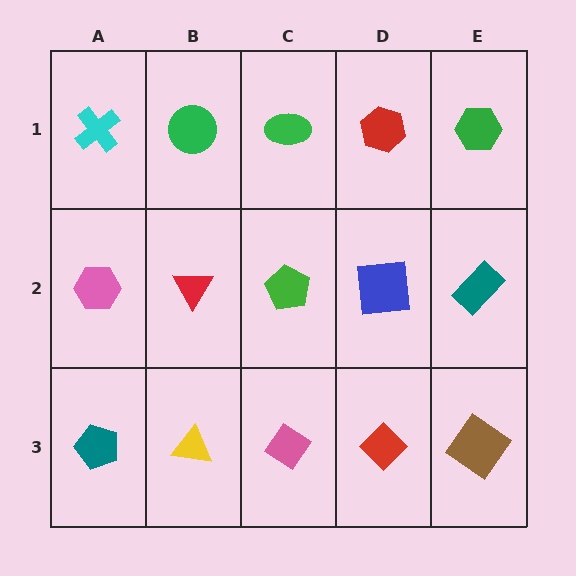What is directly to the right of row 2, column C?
A blue square.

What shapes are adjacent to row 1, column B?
A red triangle (row 2, column B), a cyan cross (row 1, column A), a green ellipse (row 1, column C).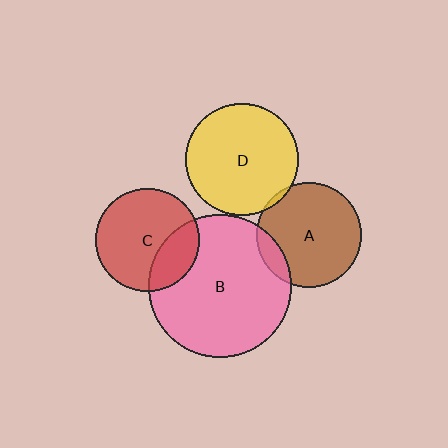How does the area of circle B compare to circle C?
Approximately 1.9 times.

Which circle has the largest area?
Circle B (pink).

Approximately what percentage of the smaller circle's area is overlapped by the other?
Approximately 5%.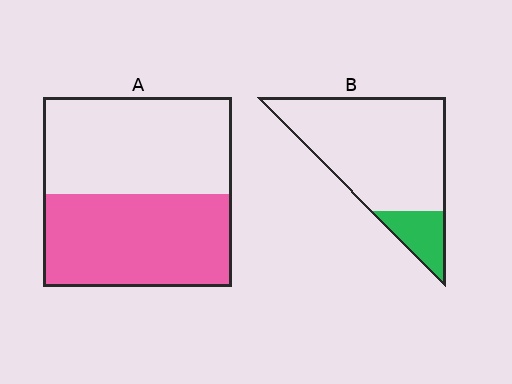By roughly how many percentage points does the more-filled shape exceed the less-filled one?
By roughly 35 percentage points (A over B).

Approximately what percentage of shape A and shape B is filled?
A is approximately 50% and B is approximately 15%.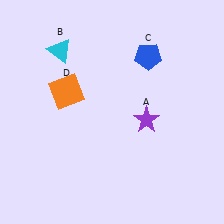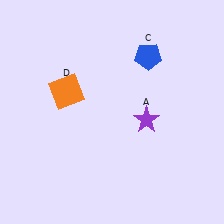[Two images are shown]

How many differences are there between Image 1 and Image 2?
There is 1 difference between the two images.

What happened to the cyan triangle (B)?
The cyan triangle (B) was removed in Image 2. It was in the top-left area of Image 1.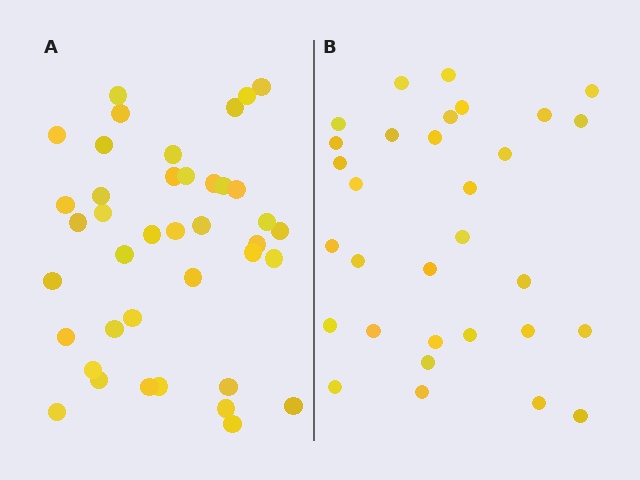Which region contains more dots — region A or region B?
Region A (the left region) has more dots.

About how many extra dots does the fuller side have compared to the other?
Region A has roughly 8 or so more dots than region B.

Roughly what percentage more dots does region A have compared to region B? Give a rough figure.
About 30% more.